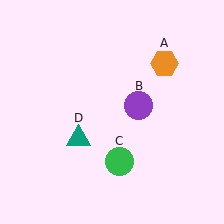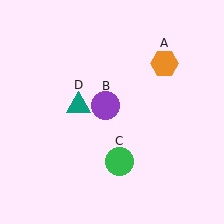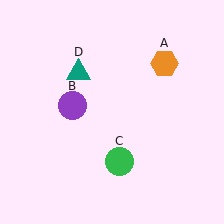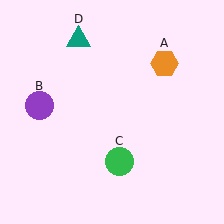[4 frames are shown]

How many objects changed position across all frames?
2 objects changed position: purple circle (object B), teal triangle (object D).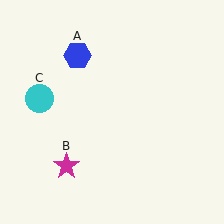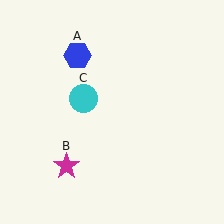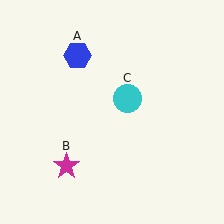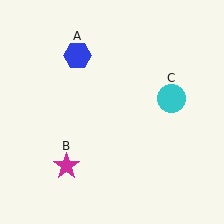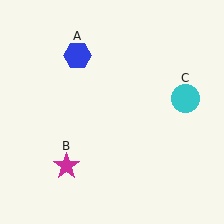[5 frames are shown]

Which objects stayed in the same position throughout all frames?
Blue hexagon (object A) and magenta star (object B) remained stationary.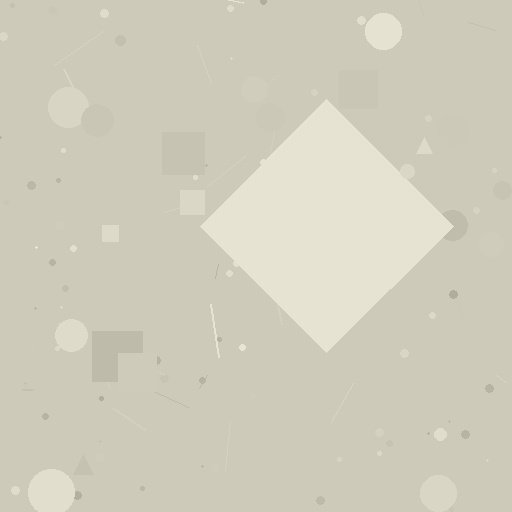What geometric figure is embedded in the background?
A diamond is embedded in the background.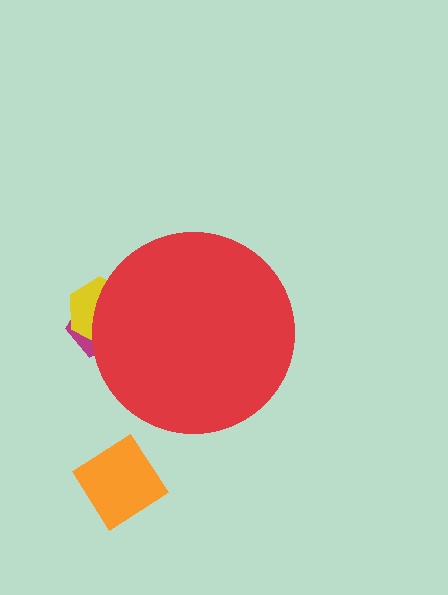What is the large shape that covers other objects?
A red circle.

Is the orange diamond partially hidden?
No, the orange diamond is fully visible.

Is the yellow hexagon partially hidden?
Yes, the yellow hexagon is partially hidden behind the red circle.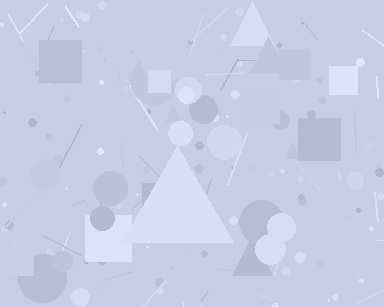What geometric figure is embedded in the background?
A triangle is embedded in the background.